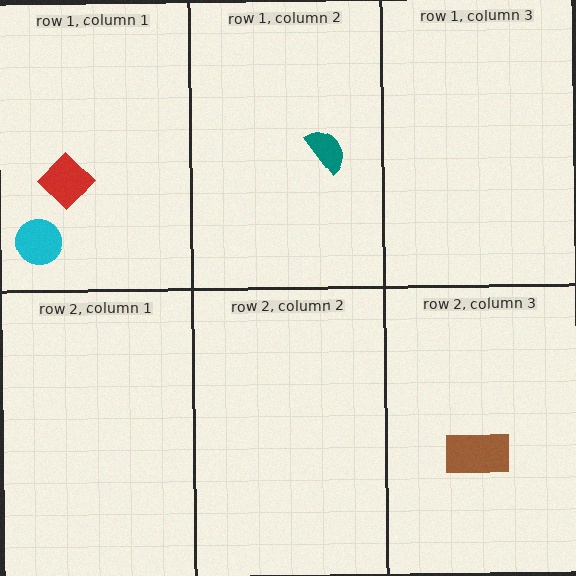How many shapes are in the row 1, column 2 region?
1.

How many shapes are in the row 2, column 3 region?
1.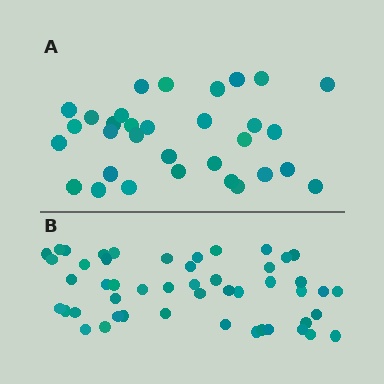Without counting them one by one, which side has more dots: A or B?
Region B (the bottom region) has more dots.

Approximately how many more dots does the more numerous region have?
Region B has approximately 15 more dots than region A.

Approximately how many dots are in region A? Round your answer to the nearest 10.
About 30 dots. (The exact count is 32, which rounds to 30.)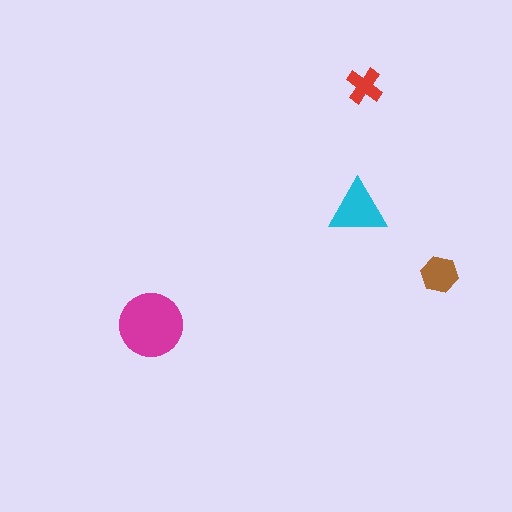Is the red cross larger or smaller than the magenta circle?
Smaller.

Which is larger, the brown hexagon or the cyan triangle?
The cyan triangle.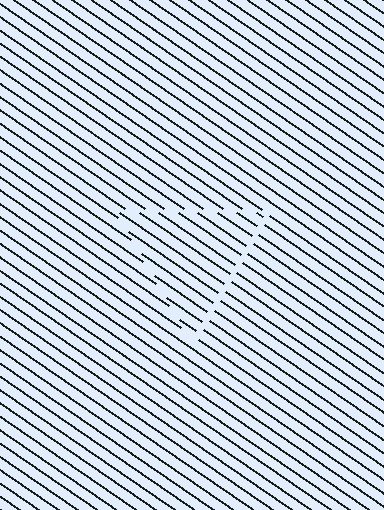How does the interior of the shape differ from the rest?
The interior of the shape contains the same grating, shifted by half a period — the contour is defined by the phase discontinuity where line-ends from the inner and outer gratings abut.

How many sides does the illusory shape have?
3 sides — the line-ends trace a triangle.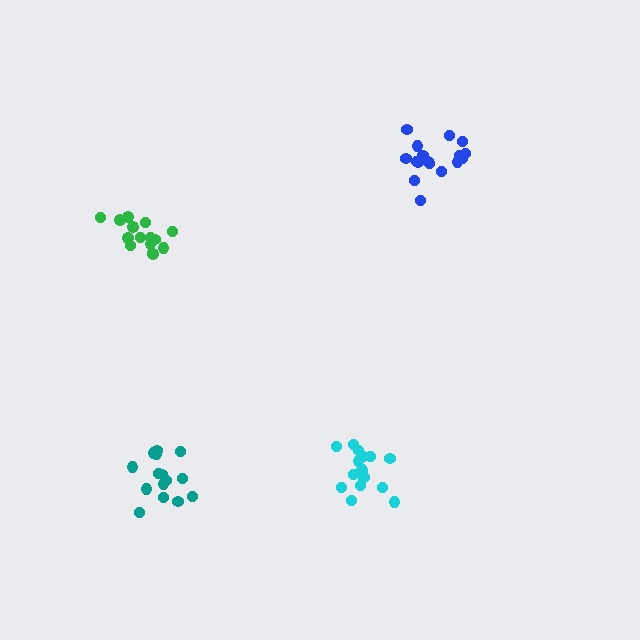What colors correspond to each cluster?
The clusters are colored: blue, cyan, green, teal.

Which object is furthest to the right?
The blue cluster is rightmost.